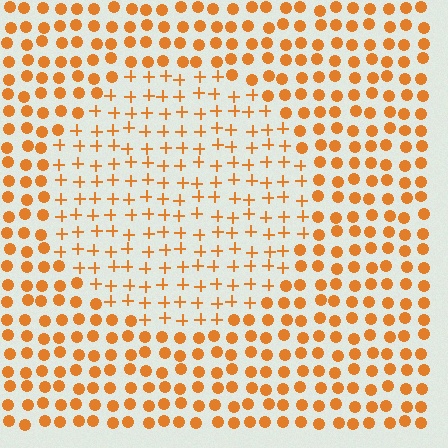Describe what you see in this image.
The image is filled with small orange elements arranged in a uniform grid. A circle-shaped region contains plus signs, while the surrounding area contains circles. The boundary is defined purely by the change in element shape.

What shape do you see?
I see a circle.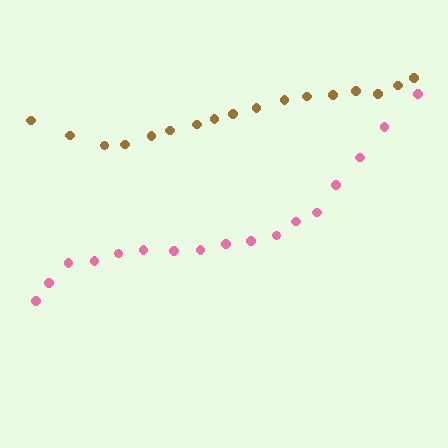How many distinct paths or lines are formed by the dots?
There are 2 distinct paths.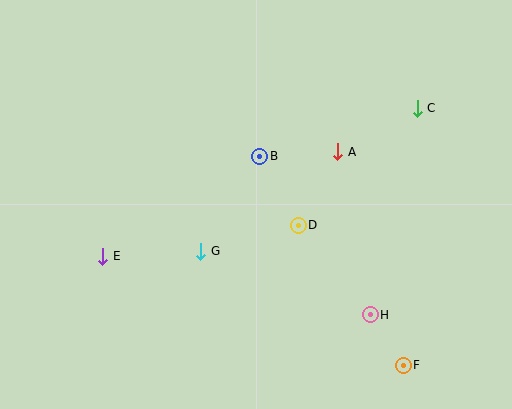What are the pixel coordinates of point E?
Point E is at (103, 256).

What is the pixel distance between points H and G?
The distance between H and G is 181 pixels.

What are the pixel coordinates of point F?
Point F is at (403, 365).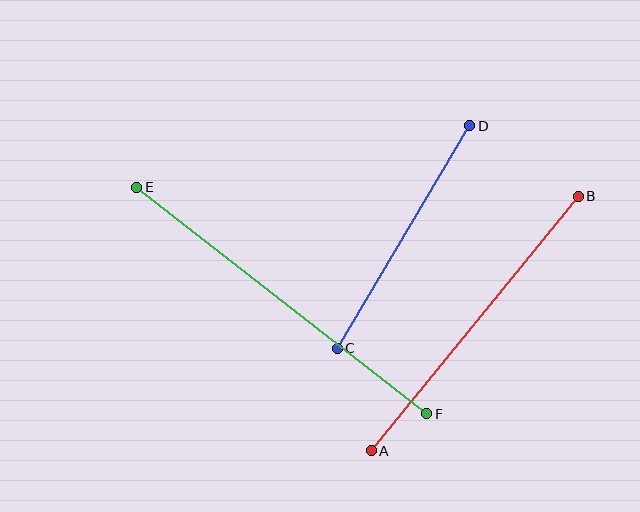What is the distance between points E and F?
The distance is approximately 368 pixels.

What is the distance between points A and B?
The distance is approximately 328 pixels.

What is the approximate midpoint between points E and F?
The midpoint is at approximately (282, 301) pixels.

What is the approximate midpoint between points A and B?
The midpoint is at approximately (475, 324) pixels.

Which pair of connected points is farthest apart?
Points E and F are farthest apart.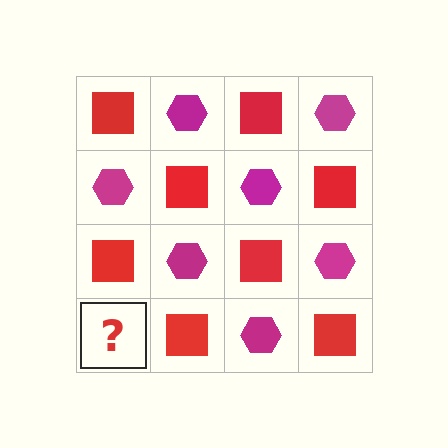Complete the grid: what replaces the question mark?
The question mark should be replaced with a magenta hexagon.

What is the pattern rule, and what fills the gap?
The rule is that it alternates red square and magenta hexagon in a checkerboard pattern. The gap should be filled with a magenta hexagon.